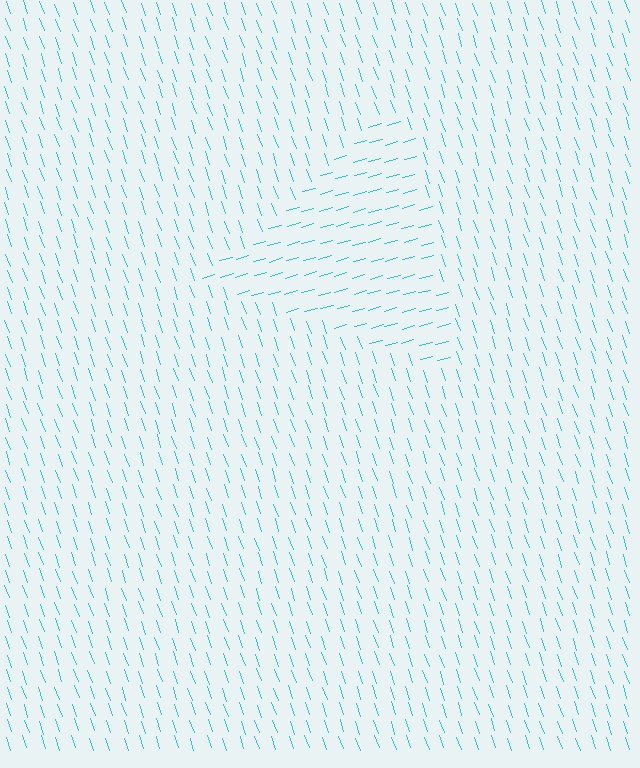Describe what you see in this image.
The image is filled with small cyan line segments. A triangle region in the image has lines oriented differently from the surrounding lines, creating a visible texture boundary.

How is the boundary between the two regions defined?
The boundary is defined purely by a change in line orientation (approximately 87 degrees difference). All lines are the same color and thickness.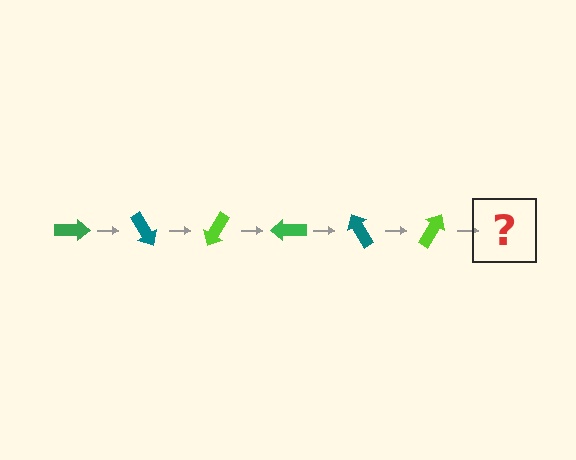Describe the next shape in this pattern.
It should be a green arrow, rotated 360 degrees from the start.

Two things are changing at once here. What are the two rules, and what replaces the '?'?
The two rules are that it rotates 60 degrees each step and the color cycles through green, teal, and lime. The '?' should be a green arrow, rotated 360 degrees from the start.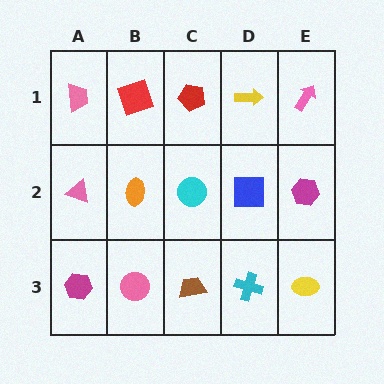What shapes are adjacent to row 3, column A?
A pink triangle (row 2, column A), a pink circle (row 3, column B).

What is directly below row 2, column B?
A pink circle.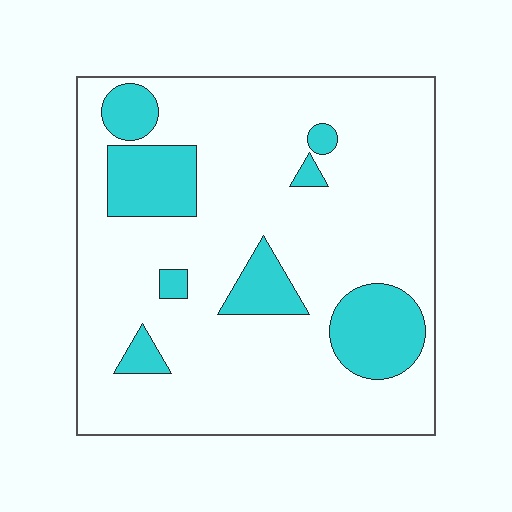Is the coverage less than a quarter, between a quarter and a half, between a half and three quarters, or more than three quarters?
Less than a quarter.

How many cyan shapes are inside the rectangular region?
8.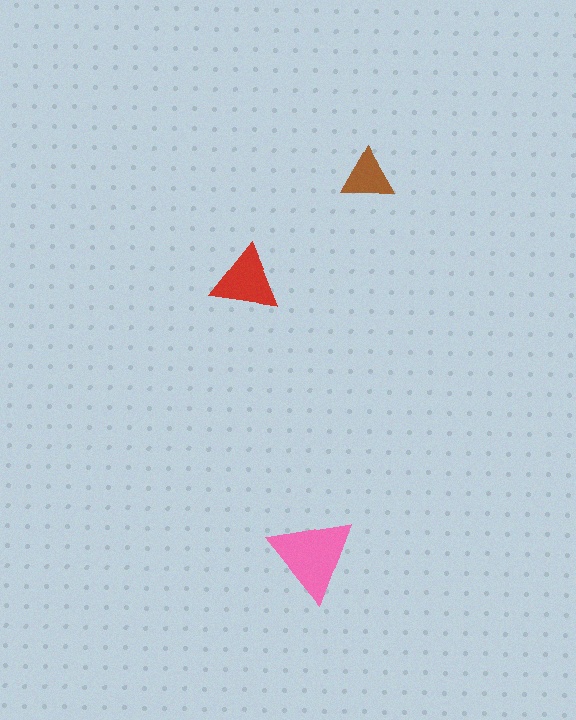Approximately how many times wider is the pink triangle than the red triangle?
About 1.5 times wider.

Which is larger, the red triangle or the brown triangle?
The red one.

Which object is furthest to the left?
The red triangle is leftmost.